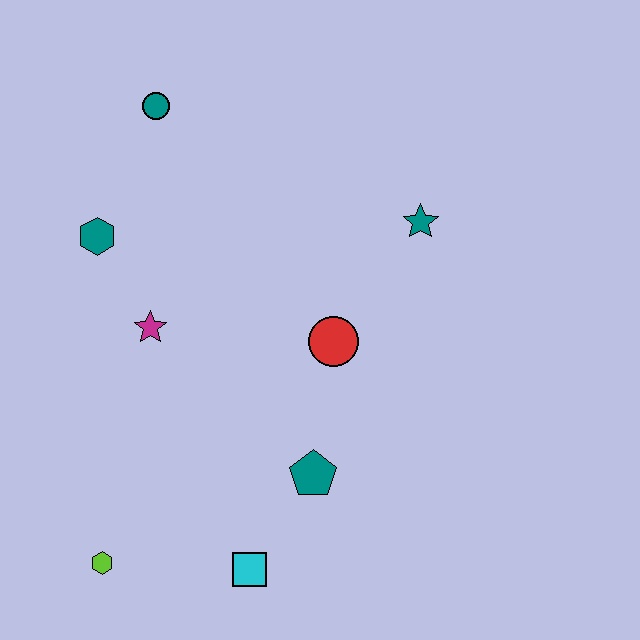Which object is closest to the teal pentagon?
The cyan square is closest to the teal pentagon.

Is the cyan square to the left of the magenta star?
No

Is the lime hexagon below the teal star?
Yes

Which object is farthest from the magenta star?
The teal star is farthest from the magenta star.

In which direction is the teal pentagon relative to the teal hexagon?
The teal pentagon is below the teal hexagon.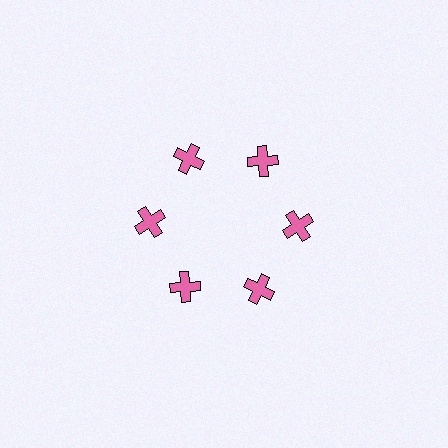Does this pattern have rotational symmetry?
Yes, this pattern has 6-fold rotational symmetry. It looks the same after rotating 60 degrees around the center.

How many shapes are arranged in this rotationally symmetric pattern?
There are 6 shapes, arranged in 6 groups of 1.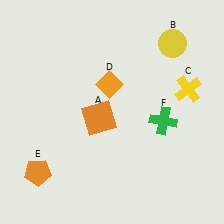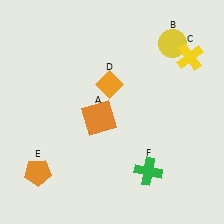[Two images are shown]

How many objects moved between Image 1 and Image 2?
2 objects moved between the two images.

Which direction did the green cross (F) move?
The green cross (F) moved down.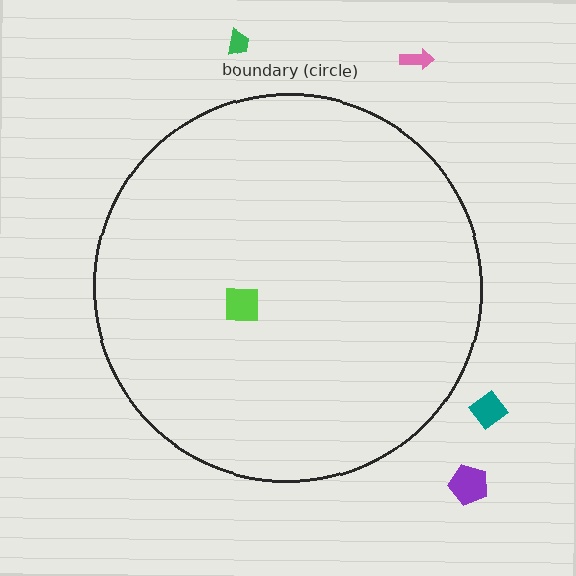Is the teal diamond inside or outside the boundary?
Outside.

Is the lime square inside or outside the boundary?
Inside.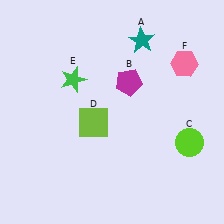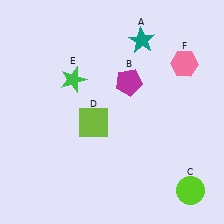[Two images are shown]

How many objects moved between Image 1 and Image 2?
1 object moved between the two images.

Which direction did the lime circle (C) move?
The lime circle (C) moved down.